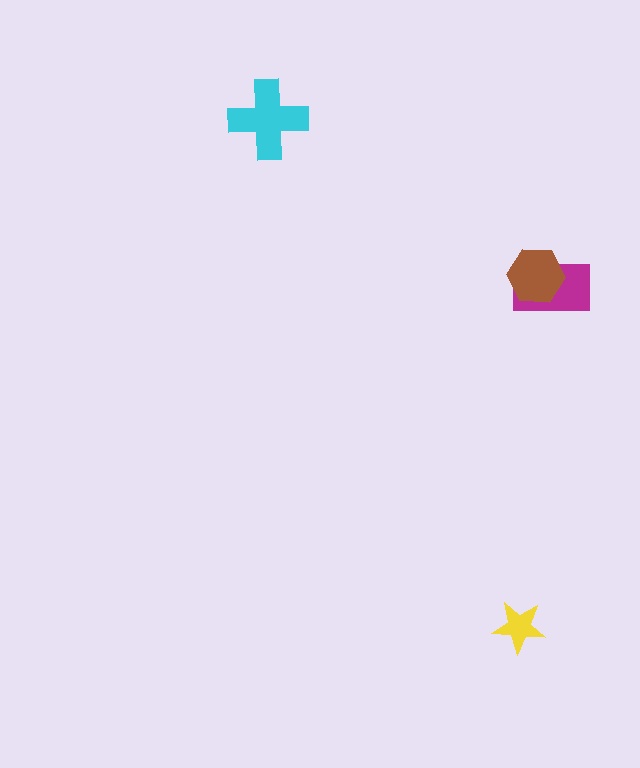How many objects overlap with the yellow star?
0 objects overlap with the yellow star.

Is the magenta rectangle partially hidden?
Yes, it is partially covered by another shape.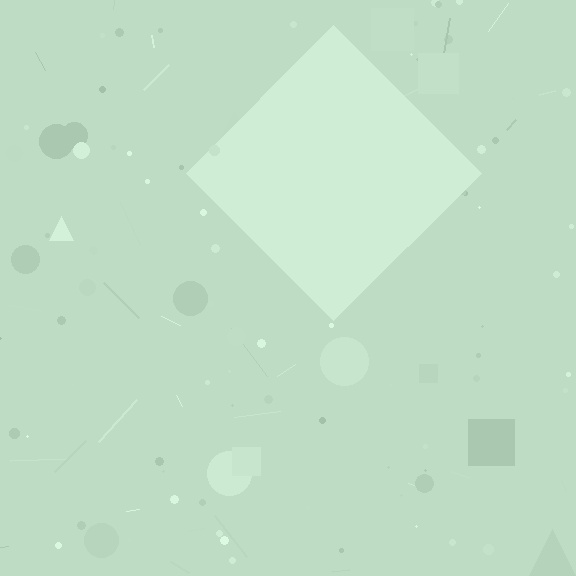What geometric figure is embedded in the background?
A diamond is embedded in the background.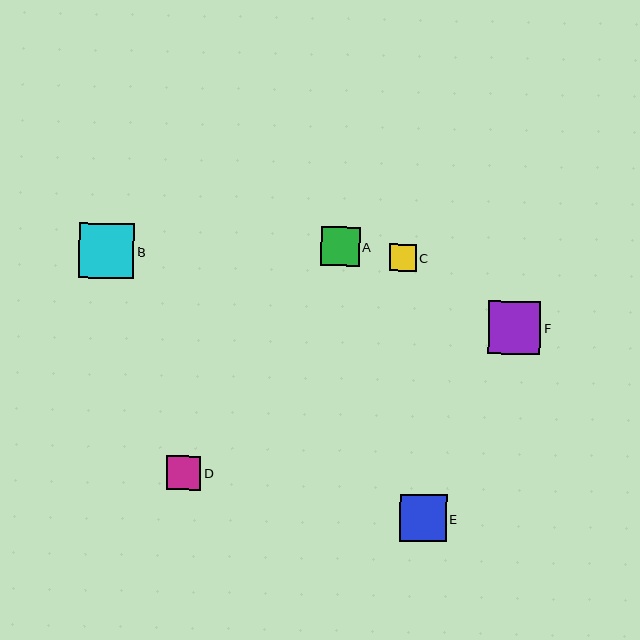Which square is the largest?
Square B is the largest with a size of approximately 55 pixels.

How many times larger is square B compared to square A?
Square B is approximately 1.4 times the size of square A.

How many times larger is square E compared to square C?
Square E is approximately 1.7 times the size of square C.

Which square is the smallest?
Square C is the smallest with a size of approximately 27 pixels.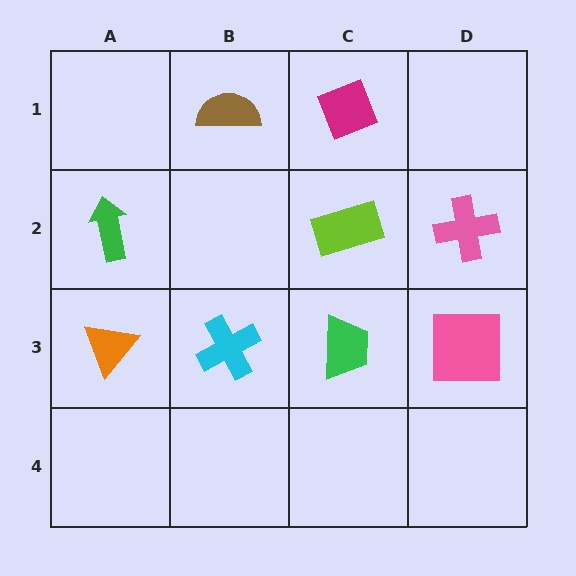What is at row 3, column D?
A pink square.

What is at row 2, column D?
A pink cross.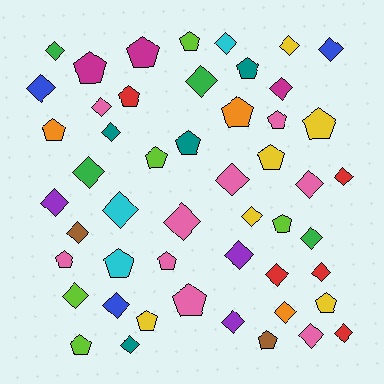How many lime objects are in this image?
There are 5 lime objects.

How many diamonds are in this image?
There are 29 diamonds.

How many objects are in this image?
There are 50 objects.